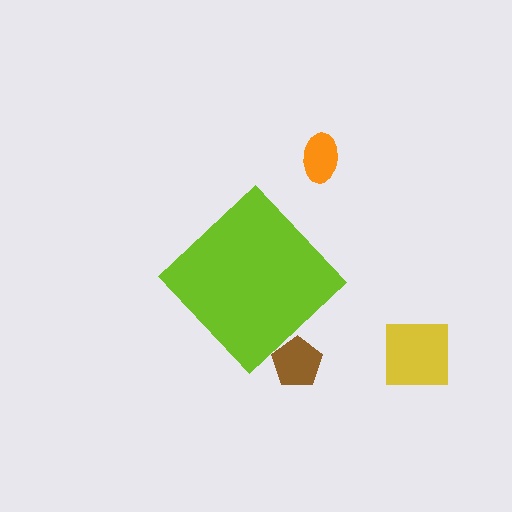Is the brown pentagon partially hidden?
Yes, the brown pentagon is partially hidden behind the lime diamond.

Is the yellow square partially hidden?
No, the yellow square is fully visible.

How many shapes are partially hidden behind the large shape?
1 shape is partially hidden.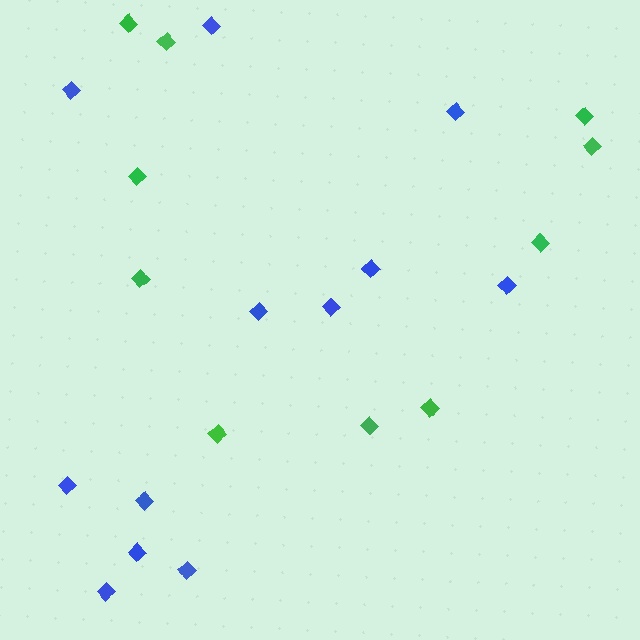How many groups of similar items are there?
There are 2 groups: one group of green diamonds (10) and one group of blue diamonds (12).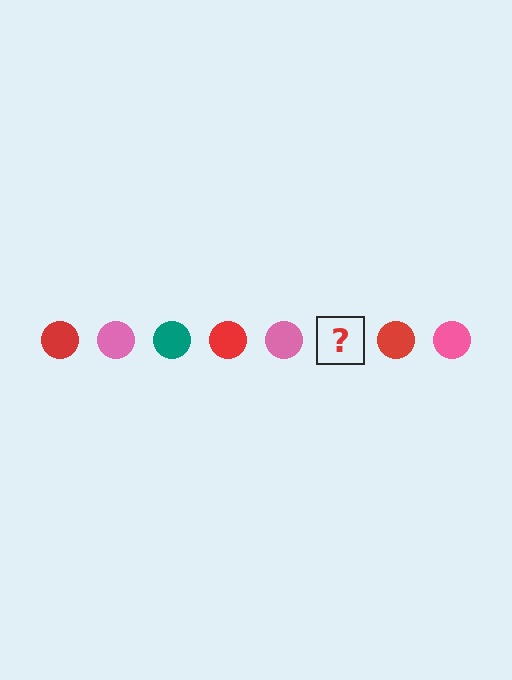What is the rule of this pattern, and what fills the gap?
The rule is that the pattern cycles through red, pink, teal circles. The gap should be filled with a teal circle.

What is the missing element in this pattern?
The missing element is a teal circle.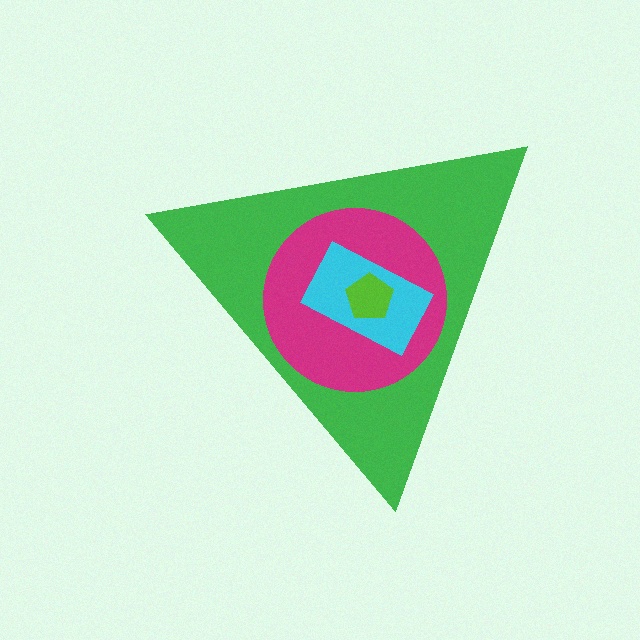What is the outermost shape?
The green triangle.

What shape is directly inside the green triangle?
The magenta circle.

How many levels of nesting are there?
4.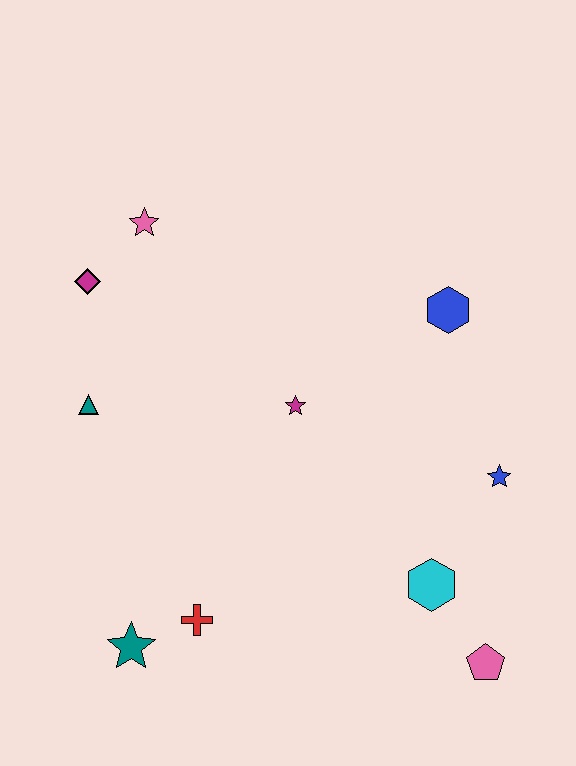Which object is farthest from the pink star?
The pink pentagon is farthest from the pink star.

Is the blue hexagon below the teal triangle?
No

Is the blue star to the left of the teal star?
No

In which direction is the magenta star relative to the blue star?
The magenta star is to the left of the blue star.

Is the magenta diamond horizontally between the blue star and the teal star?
No